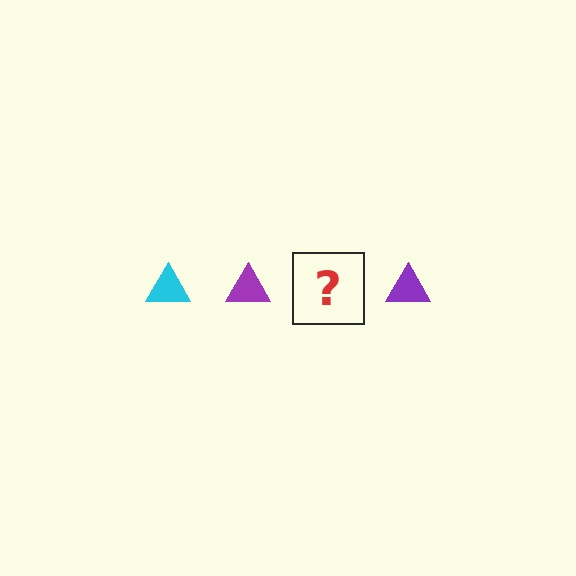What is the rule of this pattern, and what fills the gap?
The rule is that the pattern cycles through cyan, purple triangles. The gap should be filled with a cyan triangle.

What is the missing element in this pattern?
The missing element is a cyan triangle.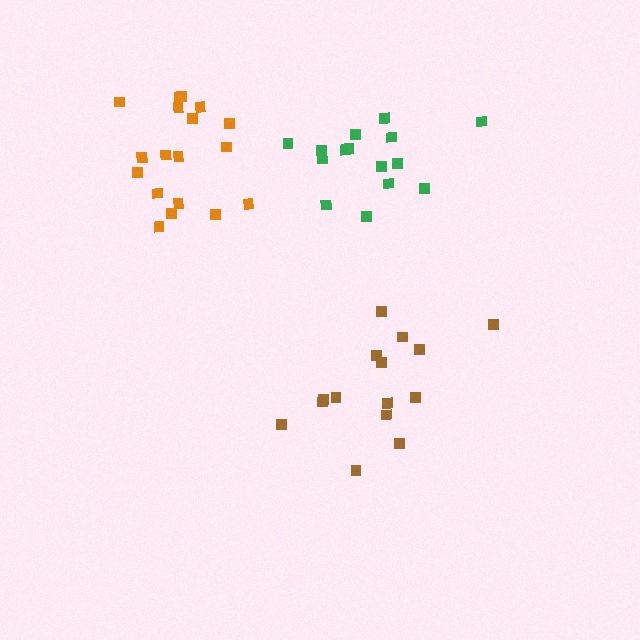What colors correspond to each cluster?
The clusters are colored: green, brown, orange.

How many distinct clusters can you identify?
There are 3 distinct clusters.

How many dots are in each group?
Group 1: 15 dots, Group 2: 15 dots, Group 3: 18 dots (48 total).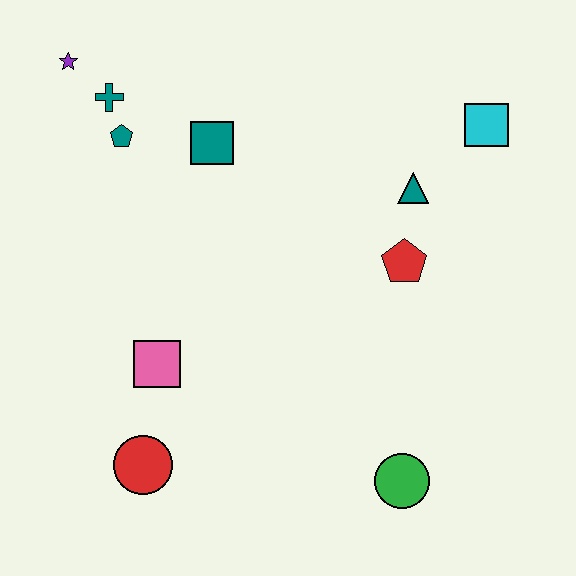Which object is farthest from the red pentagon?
The purple star is farthest from the red pentagon.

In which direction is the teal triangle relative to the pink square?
The teal triangle is to the right of the pink square.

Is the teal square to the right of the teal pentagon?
Yes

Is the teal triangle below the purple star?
Yes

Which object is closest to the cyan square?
The teal triangle is closest to the cyan square.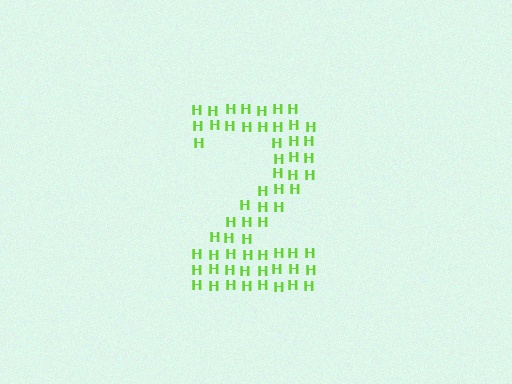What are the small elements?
The small elements are letter H's.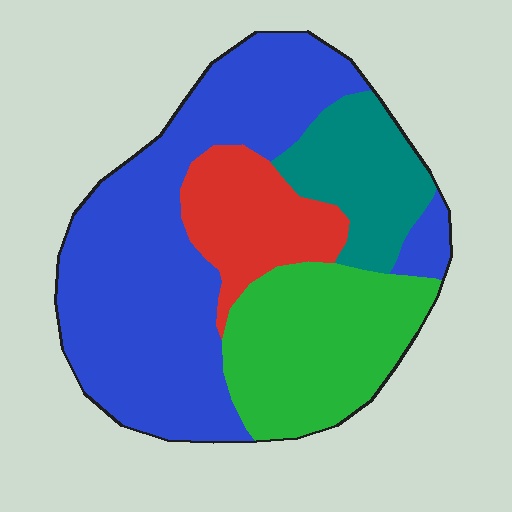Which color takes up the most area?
Blue, at roughly 50%.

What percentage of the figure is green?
Green takes up about one quarter (1/4) of the figure.